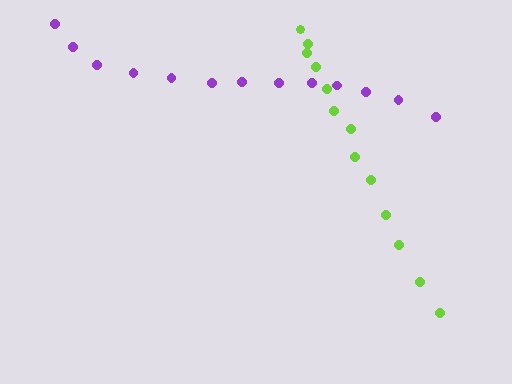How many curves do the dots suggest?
There are 2 distinct paths.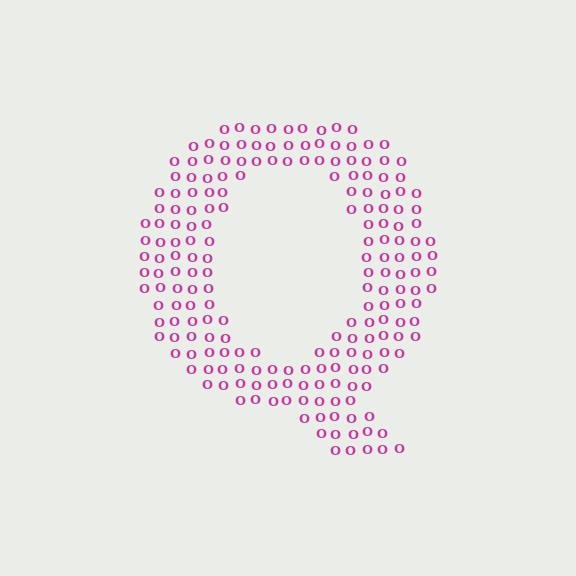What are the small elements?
The small elements are letter O's.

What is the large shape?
The large shape is the letter Q.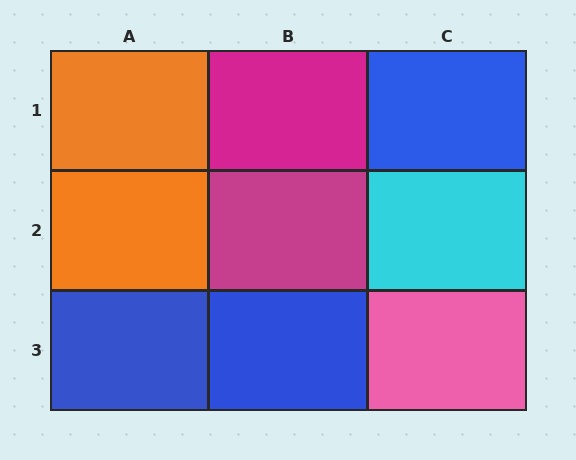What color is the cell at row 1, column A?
Orange.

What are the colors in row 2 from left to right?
Orange, magenta, cyan.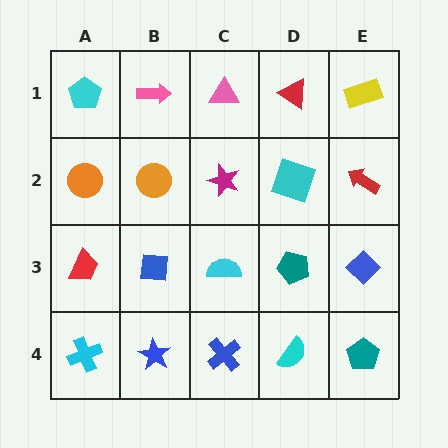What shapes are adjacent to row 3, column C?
A magenta star (row 2, column C), a blue cross (row 4, column C), a blue square (row 3, column B), a teal pentagon (row 3, column D).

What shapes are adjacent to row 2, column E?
A yellow rectangle (row 1, column E), a blue diamond (row 3, column E), a cyan square (row 2, column D).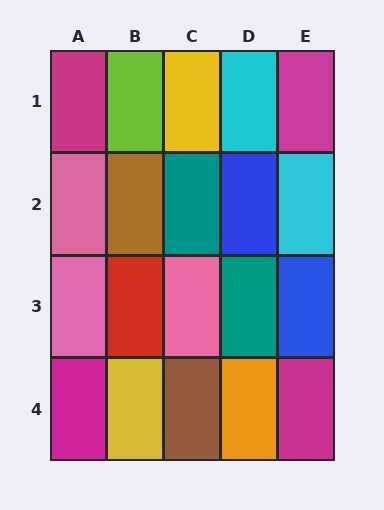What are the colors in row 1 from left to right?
Magenta, lime, yellow, cyan, magenta.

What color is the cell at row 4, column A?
Magenta.